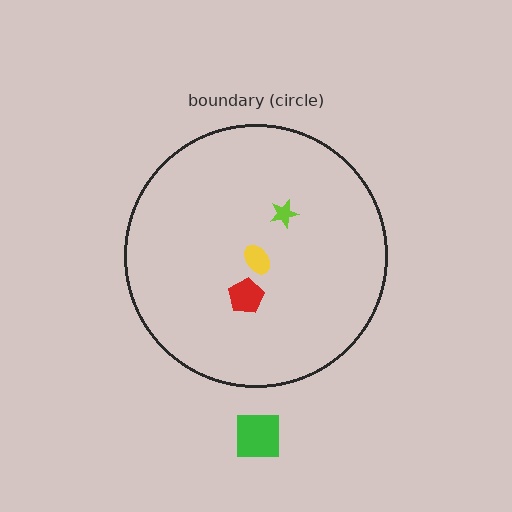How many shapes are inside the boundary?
3 inside, 1 outside.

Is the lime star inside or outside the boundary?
Inside.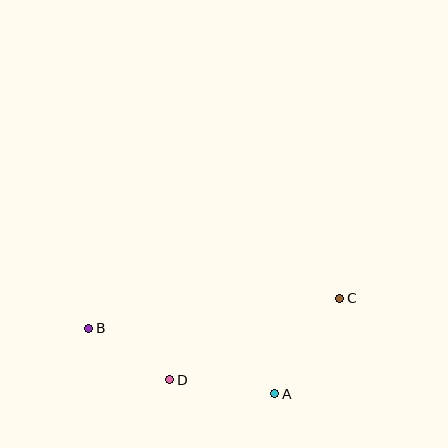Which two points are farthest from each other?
Points B and C are farthest from each other.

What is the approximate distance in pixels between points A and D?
The distance between A and D is approximately 106 pixels.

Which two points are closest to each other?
Points B and D are closest to each other.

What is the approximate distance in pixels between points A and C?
The distance between A and C is approximately 115 pixels.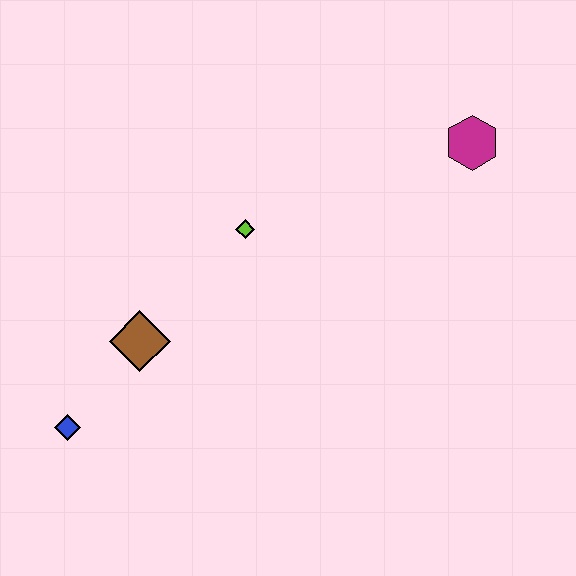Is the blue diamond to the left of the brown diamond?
Yes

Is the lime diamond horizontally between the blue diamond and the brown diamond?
No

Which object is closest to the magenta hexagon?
The lime diamond is closest to the magenta hexagon.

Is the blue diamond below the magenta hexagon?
Yes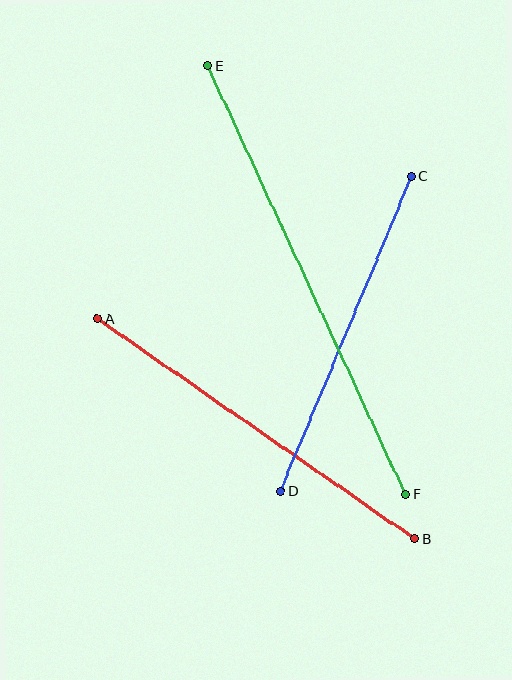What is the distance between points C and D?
The distance is approximately 341 pixels.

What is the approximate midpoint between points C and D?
The midpoint is at approximately (346, 334) pixels.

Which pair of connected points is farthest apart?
Points E and F are farthest apart.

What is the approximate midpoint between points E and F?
The midpoint is at approximately (307, 280) pixels.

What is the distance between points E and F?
The distance is approximately 472 pixels.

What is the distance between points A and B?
The distance is approximately 386 pixels.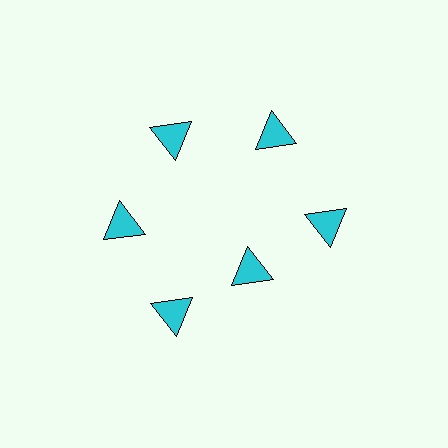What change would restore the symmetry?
The symmetry would be restored by moving it outward, back onto the ring so that all 6 triangles sit at equal angles and equal distance from the center.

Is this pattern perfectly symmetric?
No. The 6 cyan triangles are arranged in a ring, but one element near the 5 o'clock position is pulled inward toward the center, breaking the 6-fold rotational symmetry.